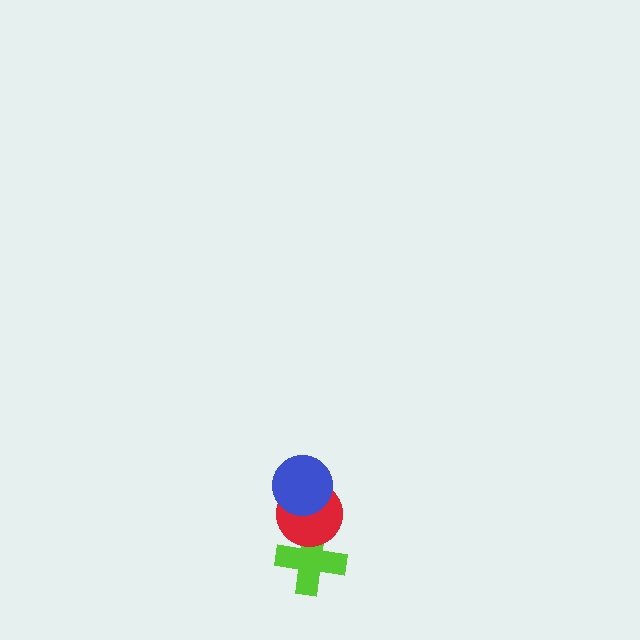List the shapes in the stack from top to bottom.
From top to bottom: the blue circle, the red circle, the lime cross.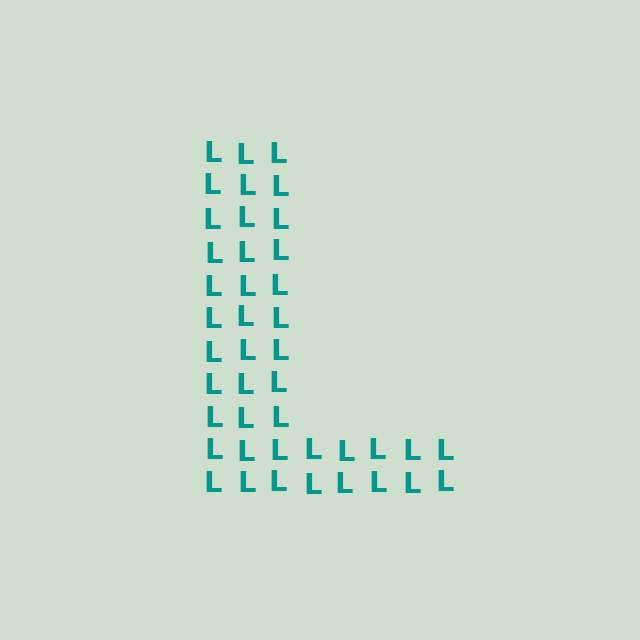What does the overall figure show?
The overall figure shows the letter L.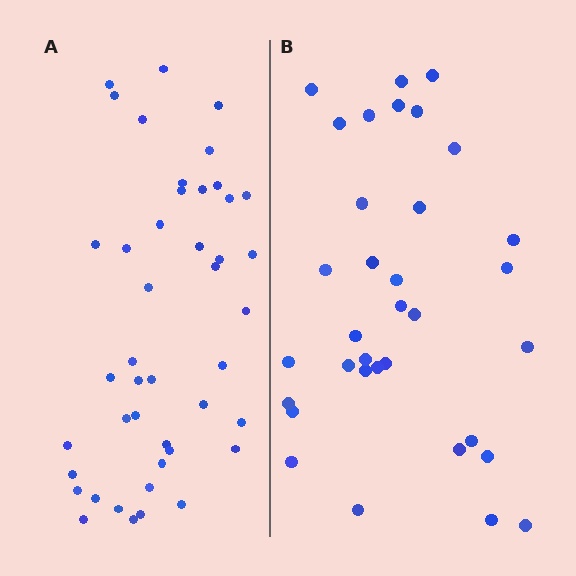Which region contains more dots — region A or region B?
Region A (the left region) has more dots.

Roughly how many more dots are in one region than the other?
Region A has roughly 10 or so more dots than region B.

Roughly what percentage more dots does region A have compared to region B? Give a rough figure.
About 30% more.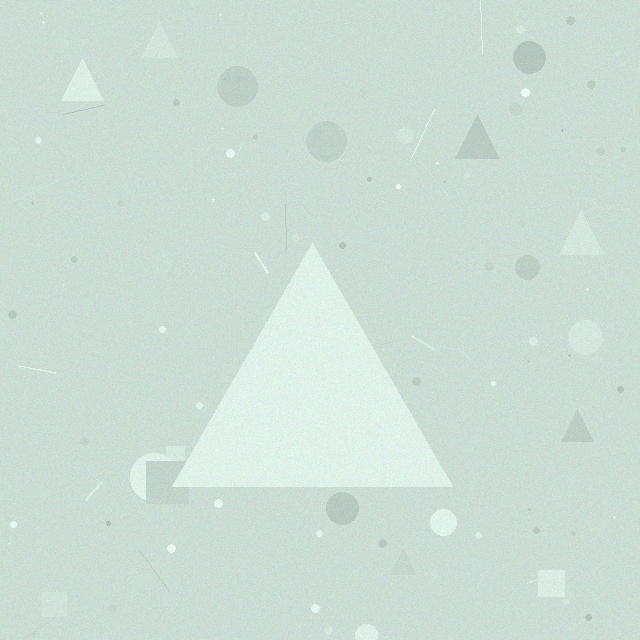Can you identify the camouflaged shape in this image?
The camouflaged shape is a triangle.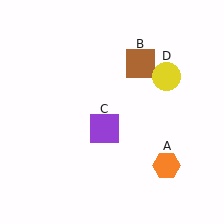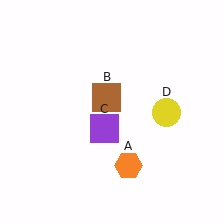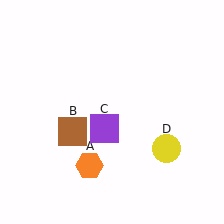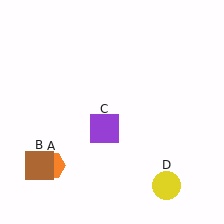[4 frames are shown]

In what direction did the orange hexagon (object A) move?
The orange hexagon (object A) moved left.